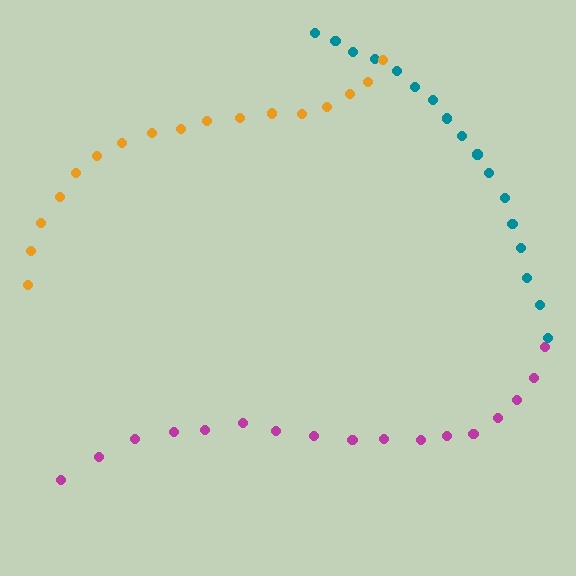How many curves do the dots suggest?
There are 3 distinct paths.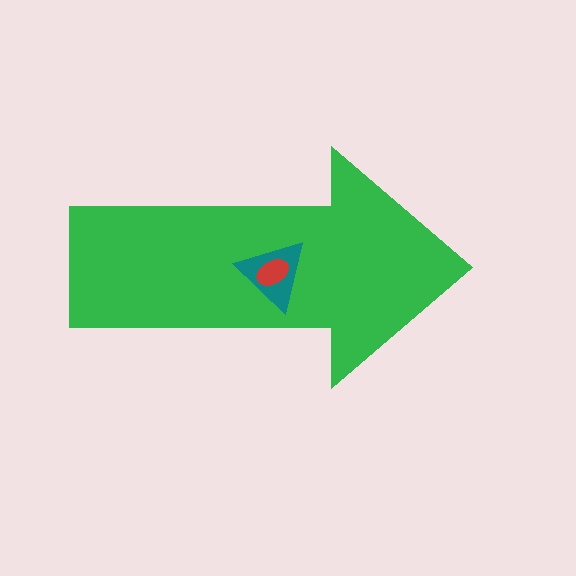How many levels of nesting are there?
3.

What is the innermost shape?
The red ellipse.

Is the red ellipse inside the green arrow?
Yes.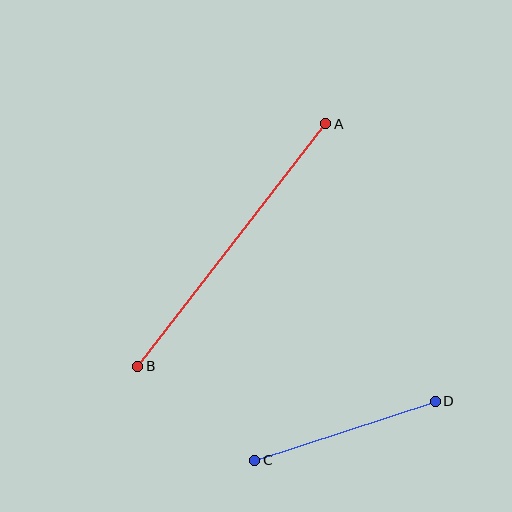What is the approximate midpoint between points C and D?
The midpoint is at approximately (345, 431) pixels.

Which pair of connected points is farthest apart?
Points A and B are farthest apart.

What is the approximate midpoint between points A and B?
The midpoint is at approximately (232, 245) pixels.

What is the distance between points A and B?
The distance is approximately 307 pixels.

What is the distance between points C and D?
The distance is approximately 190 pixels.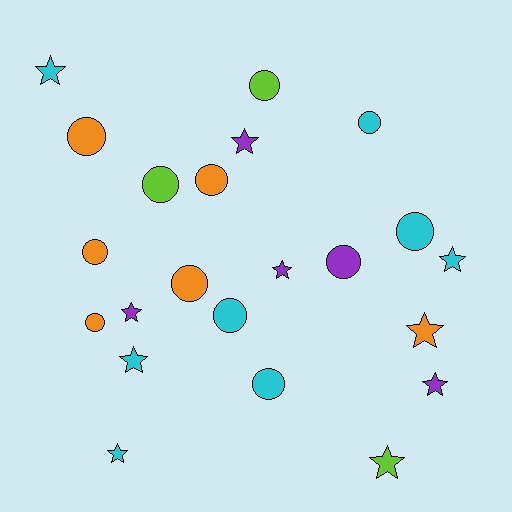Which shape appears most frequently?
Circle, with 12 objects.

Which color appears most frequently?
Cyan, with 8 objects.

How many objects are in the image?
There are 22 objects.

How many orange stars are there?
There is 1 orange star.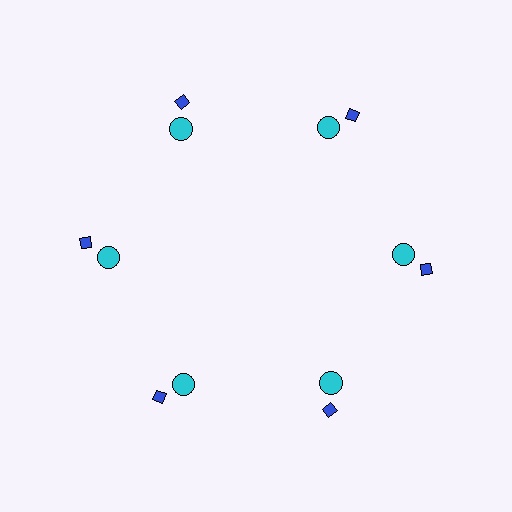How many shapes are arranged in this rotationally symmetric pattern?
There are 12 shapes, arranged in 6 groups of 2.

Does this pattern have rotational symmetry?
Yes, this pattern has 6-fold rotational symmetry. It looks the same after rotating 60 degrees around the center.